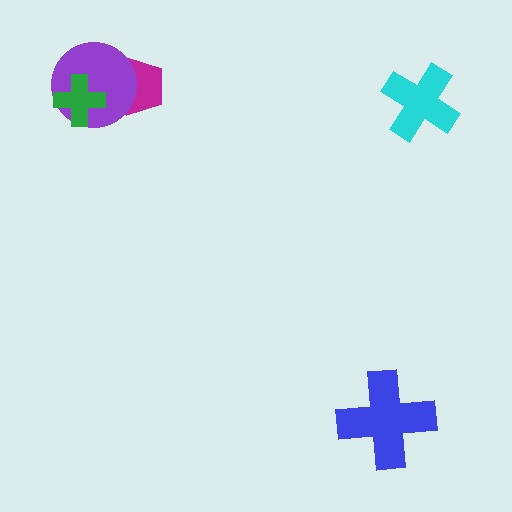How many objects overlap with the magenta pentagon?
1 object overlaps with the magenta pentagon.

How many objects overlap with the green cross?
1 object overlaps with the green cross.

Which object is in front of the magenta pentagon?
The purple circle is in front of the magenta pentagon.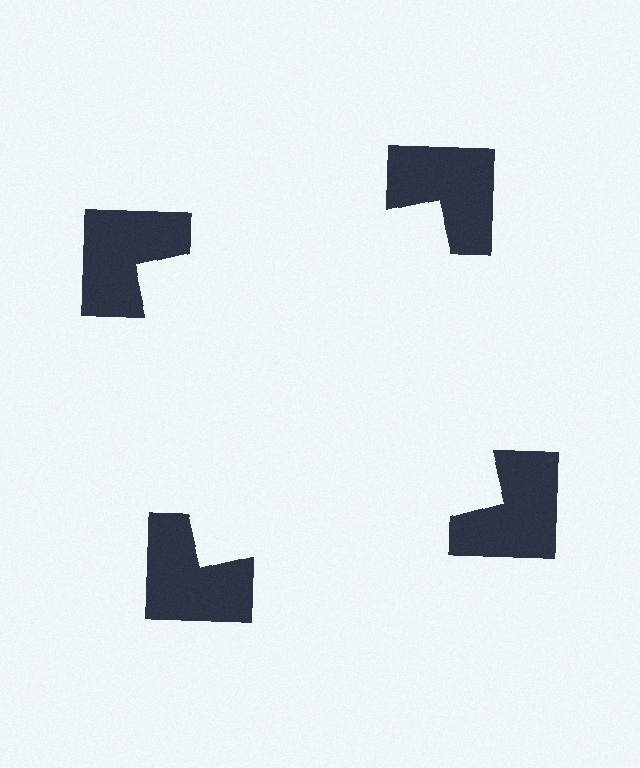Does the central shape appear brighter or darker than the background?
It typically appears slightly brighter than the background, even though no actual brightness change is drawn.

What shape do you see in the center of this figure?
An illusory square — its edges are inferred from the aligned wedge cuts in the notched squares, not physically drawn.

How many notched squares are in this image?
There are 4 — one at each vertex of the illusory square.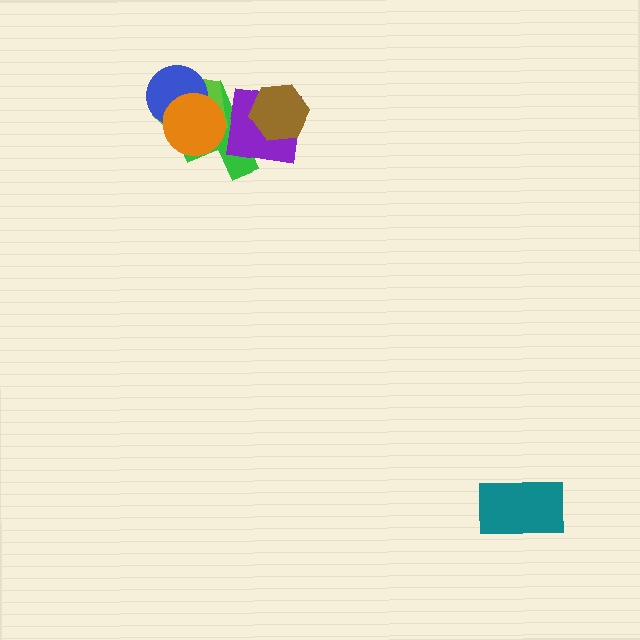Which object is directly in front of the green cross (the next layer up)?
The lime pentagon is directly in front of the green cross.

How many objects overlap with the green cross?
5 objects overlap with the green cross.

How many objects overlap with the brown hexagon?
2 objects overlap with the brown hexagon.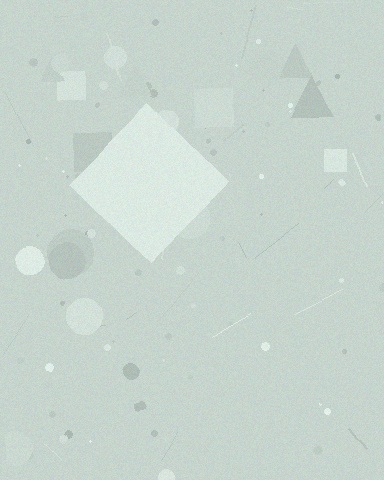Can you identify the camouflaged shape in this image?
The camouflaged shape is a diamond.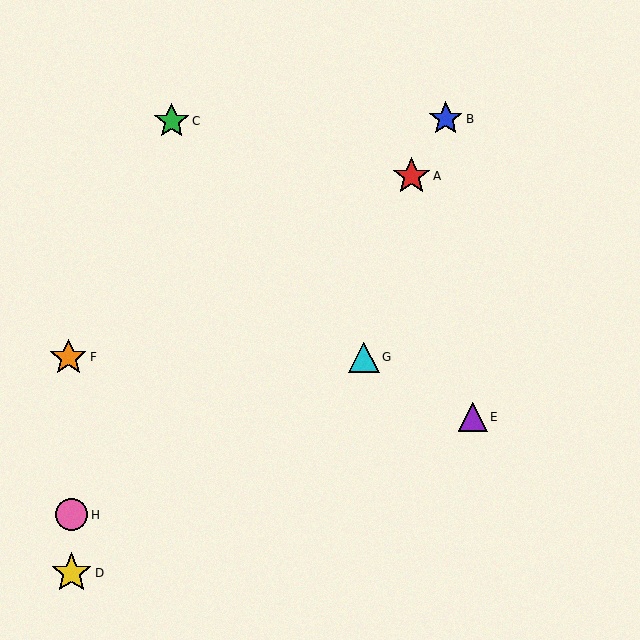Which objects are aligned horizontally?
Objects F, G are aligned horizontally.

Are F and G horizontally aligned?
Yes, both are at y≈357.